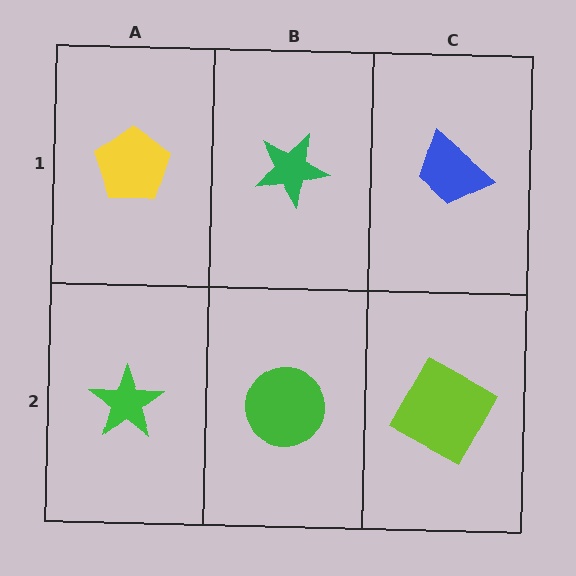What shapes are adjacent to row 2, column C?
A blue trapezoid (row 1, column C), a green circle (row 2, column B).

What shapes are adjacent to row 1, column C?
A lime square (row 2, column C), a green star (row 1, column B).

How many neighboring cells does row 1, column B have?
3.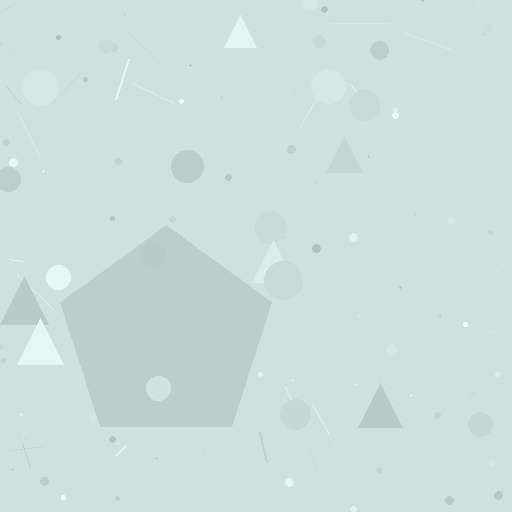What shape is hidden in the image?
A pentagon is hidden in the image.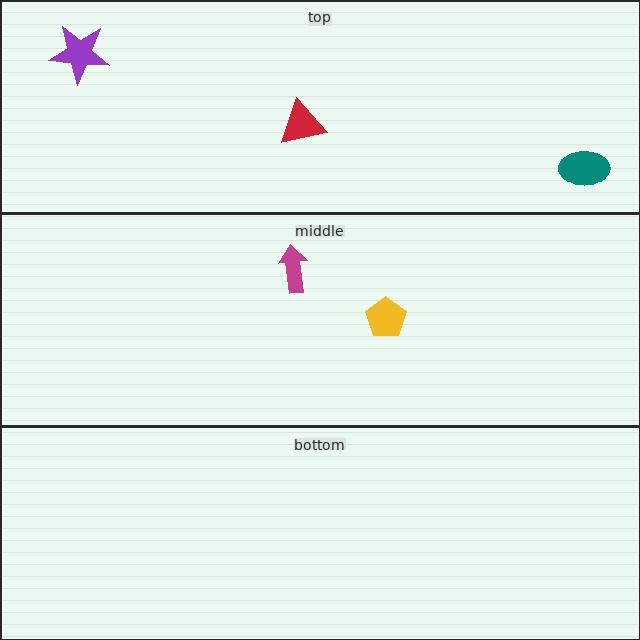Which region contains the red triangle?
The top region.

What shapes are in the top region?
The teal ellipse, the purple star, the red triangle.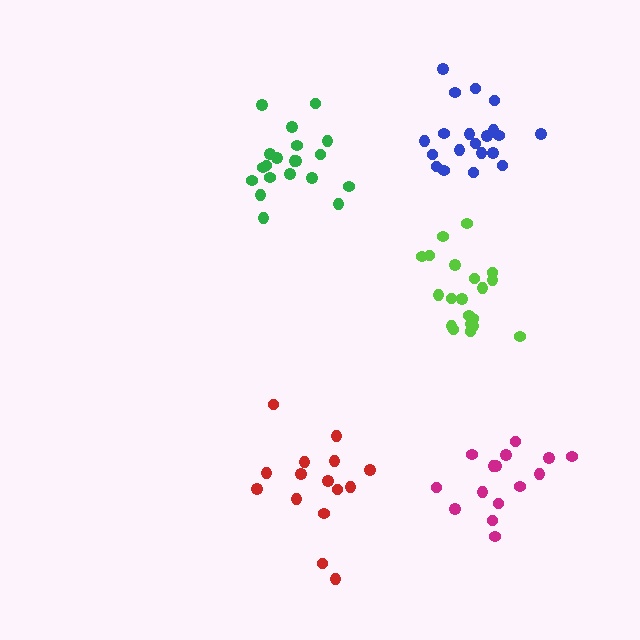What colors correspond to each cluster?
The clusters are colored: red, green, blue, lime, magenta.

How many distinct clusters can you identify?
There are 5 distinct clusters.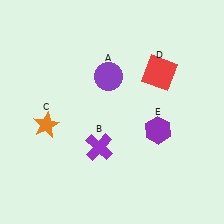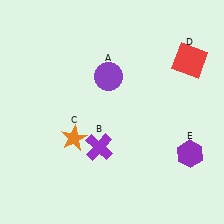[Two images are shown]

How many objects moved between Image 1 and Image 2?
3 objects moved between the two images.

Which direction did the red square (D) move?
The red square (D) moved right.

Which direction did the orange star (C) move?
The orange star (C) moved right.